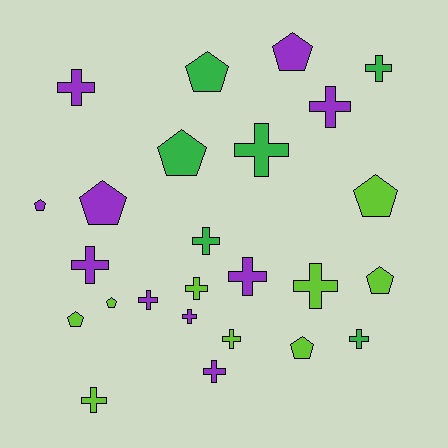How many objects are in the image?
There are 25 objects.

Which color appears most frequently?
Purple, with 10 objects.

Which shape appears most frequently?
Cross, with 15 objects.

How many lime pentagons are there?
There are 5 lime pentagons.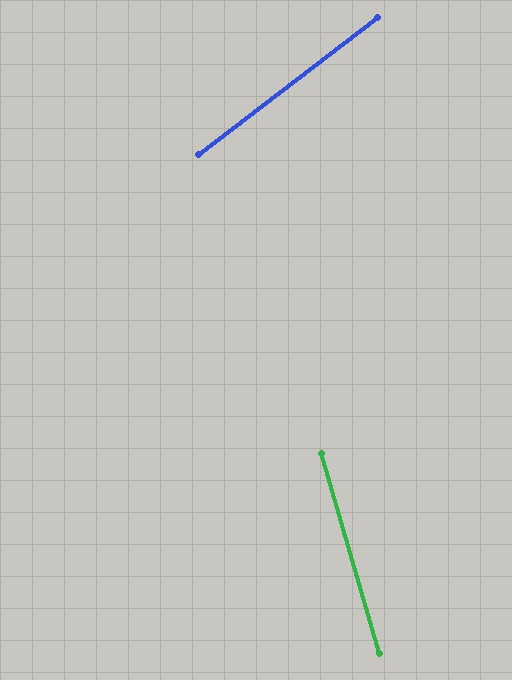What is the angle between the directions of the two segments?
Approximately 69 degrees.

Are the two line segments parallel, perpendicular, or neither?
Neither parallel nor perpendicular — they differ by about 69°.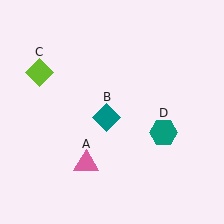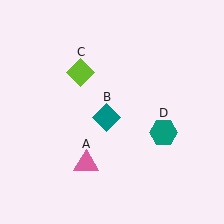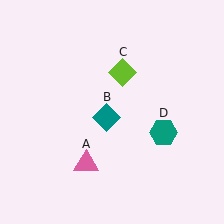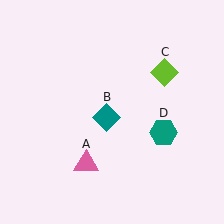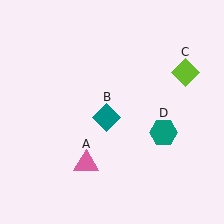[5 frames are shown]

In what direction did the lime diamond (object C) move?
The lime diamond (object C) moved right.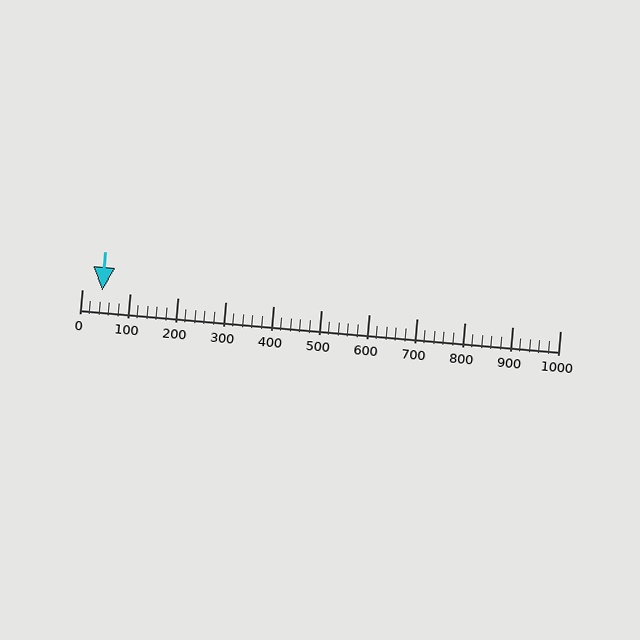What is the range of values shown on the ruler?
The ruler shows values from 0 to 1000.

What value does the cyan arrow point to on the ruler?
The cyan arrow points to approximately 42.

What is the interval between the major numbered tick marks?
The major tick marks are spaced 100 units apart.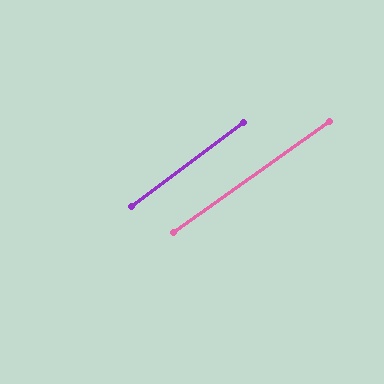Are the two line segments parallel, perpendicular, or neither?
Parallel — their directions differ by only 1.2°.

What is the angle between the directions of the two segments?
Approximately 1 degree.